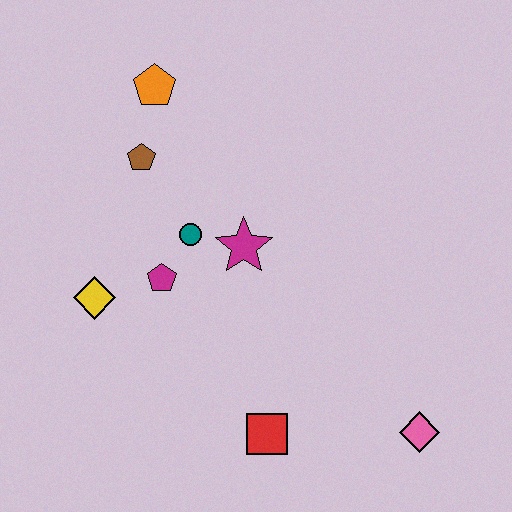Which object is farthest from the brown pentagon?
The pink diamond is farthest from the brown pentagon.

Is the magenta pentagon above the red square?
Yes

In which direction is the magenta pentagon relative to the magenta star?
The magenta pentagon is to the left of the magenta star.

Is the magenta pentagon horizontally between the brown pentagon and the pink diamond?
Yes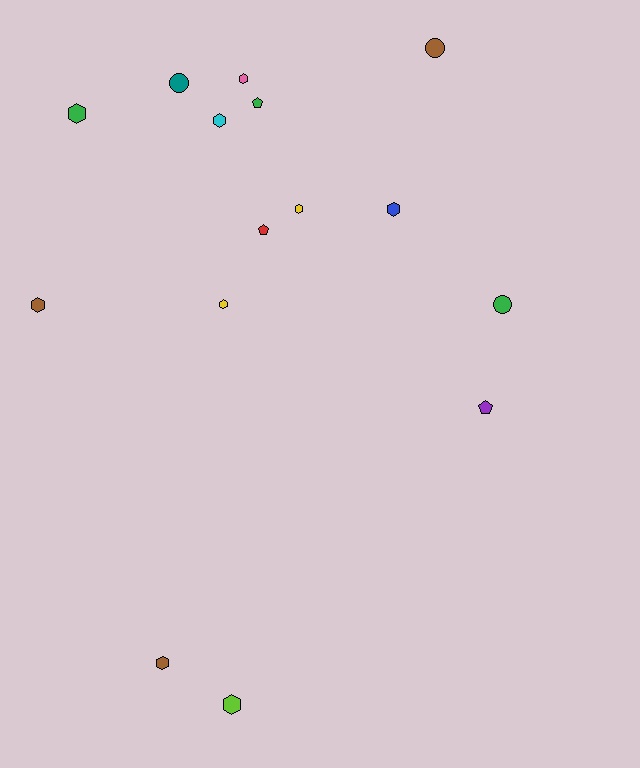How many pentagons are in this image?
There are 3 pentagons.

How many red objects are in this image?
There is 1 red object.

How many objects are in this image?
There are 15 objects.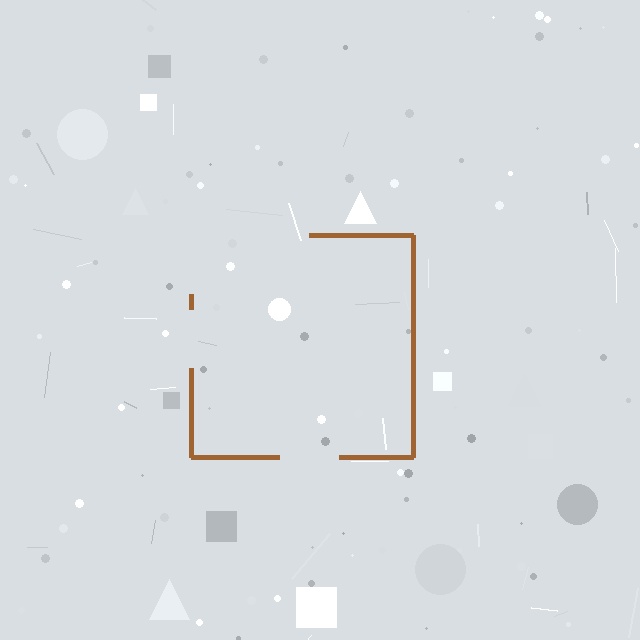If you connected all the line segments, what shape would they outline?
They would outline a square.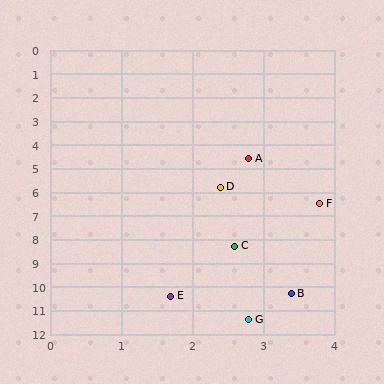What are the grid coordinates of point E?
Point E is at approximately (1.7, 10.4).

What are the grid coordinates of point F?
Point F is at approximately (3.8, 6.5).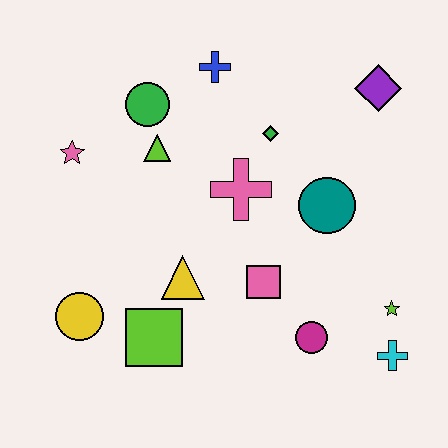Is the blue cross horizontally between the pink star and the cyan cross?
Yes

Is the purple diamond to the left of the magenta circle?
No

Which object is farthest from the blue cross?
The cyan cross is farthest from the blue cross.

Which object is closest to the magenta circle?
The pink square is closest to the magenta circle.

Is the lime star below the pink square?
Yes